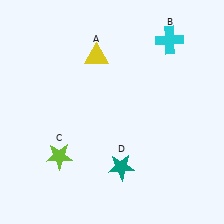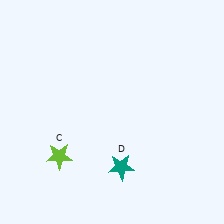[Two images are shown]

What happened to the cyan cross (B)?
The cyan cross (B) was removed in Image 2. It was in the top-right area of Image 1.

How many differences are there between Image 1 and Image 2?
There are 2 differences between the two images.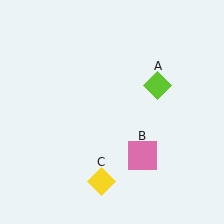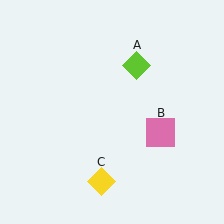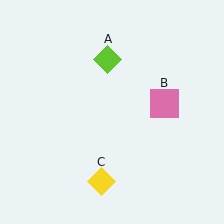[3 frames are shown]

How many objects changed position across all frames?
2 objects changed position: lime diamond (object A), pink square (object B).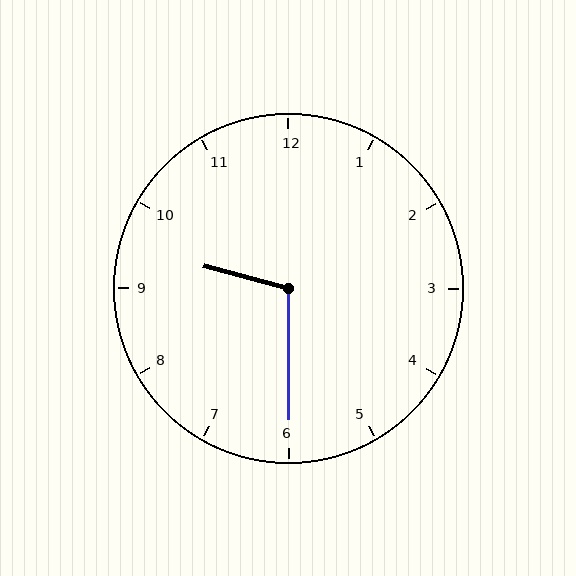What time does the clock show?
9:30.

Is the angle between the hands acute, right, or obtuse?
It is obtuse.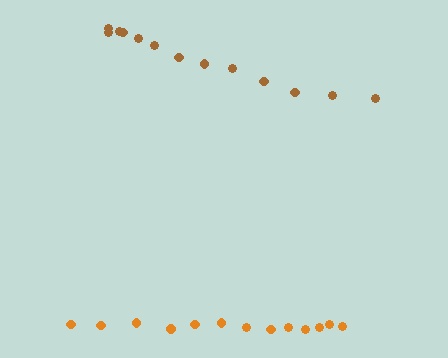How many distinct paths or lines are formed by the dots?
There are 2 distinct paths.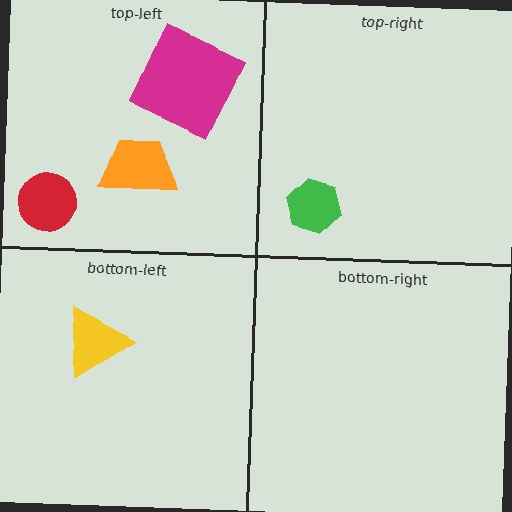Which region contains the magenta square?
The top-left region.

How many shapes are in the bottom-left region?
1.